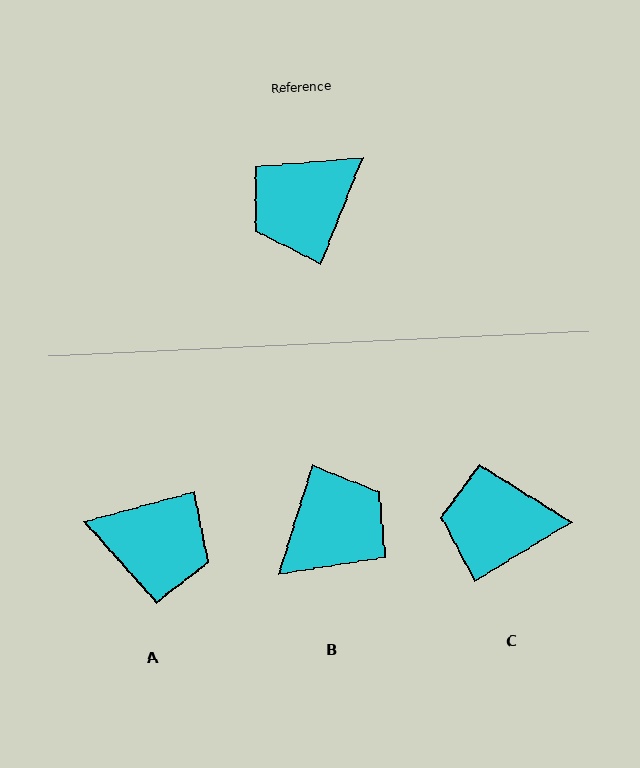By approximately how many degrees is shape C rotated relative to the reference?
Approximately 36 degrees clockwise.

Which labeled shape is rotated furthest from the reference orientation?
B, about 175 degrees away.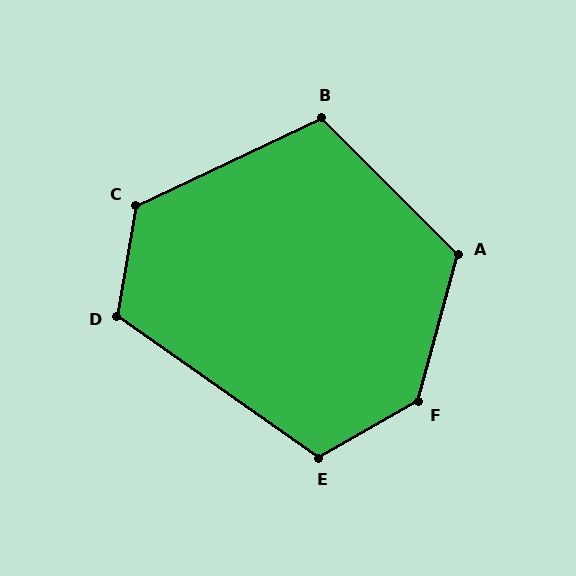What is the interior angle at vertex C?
Approximately 125 degrees (obtuse).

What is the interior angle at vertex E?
Approximately 115 degrees (obtuse).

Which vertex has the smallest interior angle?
B, at approximately 110 degrees.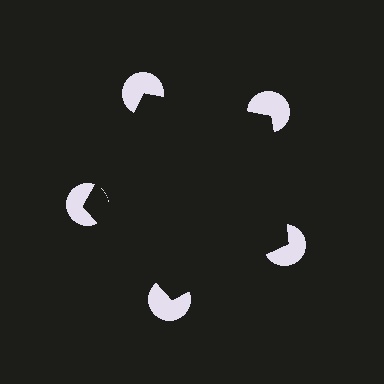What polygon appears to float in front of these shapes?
An illusory pentagon — its edges are inferred from the aligned wedge cuts in the pac-man discs, not physically drawn.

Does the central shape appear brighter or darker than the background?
It typically appears slightly darker than the background, even though no actual brightness change is drawn.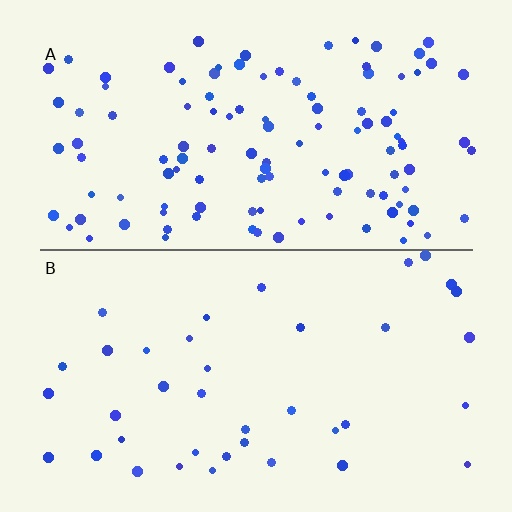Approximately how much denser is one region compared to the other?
Approximately 3.0× — region A over region B.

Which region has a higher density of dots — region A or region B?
A (the top).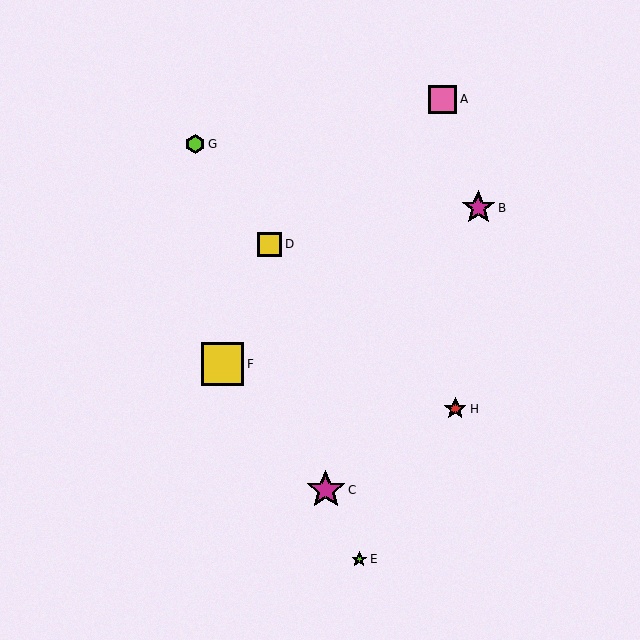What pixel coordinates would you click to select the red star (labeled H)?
Click at (455, 409) to select the red star H.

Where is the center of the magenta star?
The center of the magenta star is at (326, 490).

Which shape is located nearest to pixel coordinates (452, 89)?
The pink square (labeled A) at (443, 99) is nearest to that location.